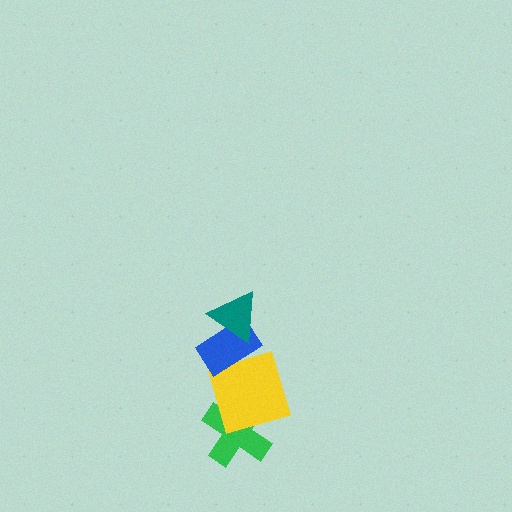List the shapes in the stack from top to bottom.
From top to bottom: the teal triangle, the blue rectangle, the yellow square, the green cross.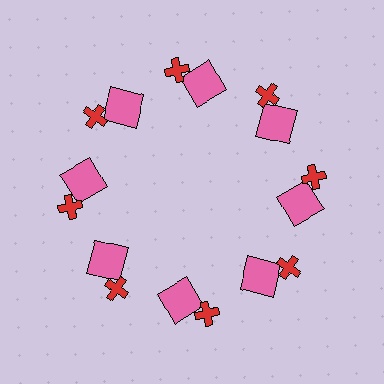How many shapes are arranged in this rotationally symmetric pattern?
There are 16 shapes, arranged in 8 groups of 2.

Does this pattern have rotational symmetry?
Yes, this pattern has 8-fold rotational symmetry. It looks the same after rotating 45 degrees around the center.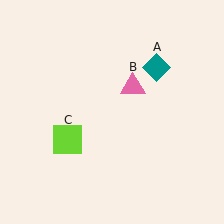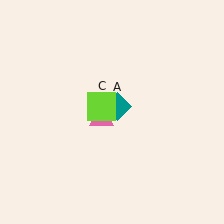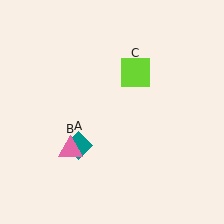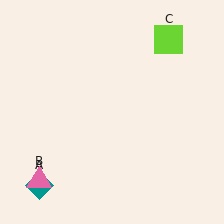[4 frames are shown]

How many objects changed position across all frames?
3 objects changed position: teal diamond (object A), pink triangle (object B), lime square (object C).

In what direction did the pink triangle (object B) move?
The pink triangle (object B) moved down and to the left.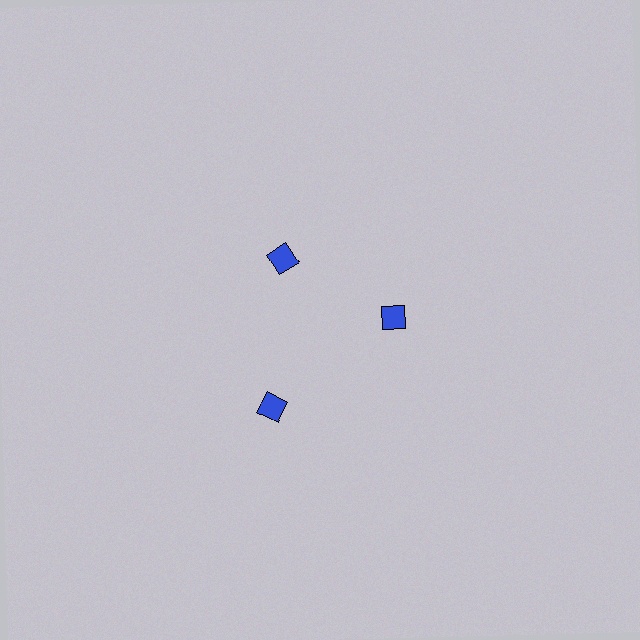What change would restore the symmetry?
The symmetry would be restored by moving it inward, back onto the ring so that all 3 diamonds sit at equal angles and equal distance from the center.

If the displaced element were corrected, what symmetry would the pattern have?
It would have 3-fold rotational symmetry — the pattern would map onto itself every 120 degrees.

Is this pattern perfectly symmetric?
No. The 3 blue diamonds are arranged in a ring, but one element near the 7 o'clock position is pushed outward from the center, breaking the 3-fold rotational symmetry.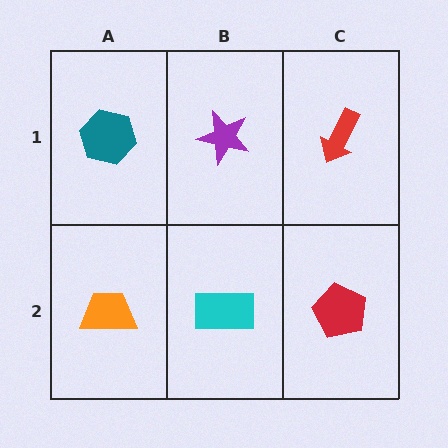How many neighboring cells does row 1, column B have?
3.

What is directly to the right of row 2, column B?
A red pentagon.